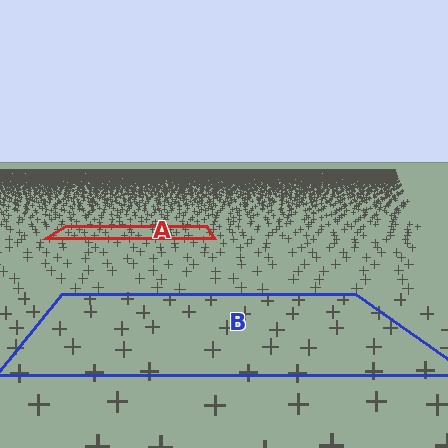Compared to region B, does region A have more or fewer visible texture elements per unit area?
Region A has more texture elements per unit area — they are packed more densely because it is farther away.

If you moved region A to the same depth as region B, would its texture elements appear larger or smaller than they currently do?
They would appear larger. At a closer depth, the same texture elements are projected at a bigger on-screen size.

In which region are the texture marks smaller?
The texture marks are smaller in region A, because it is farther away.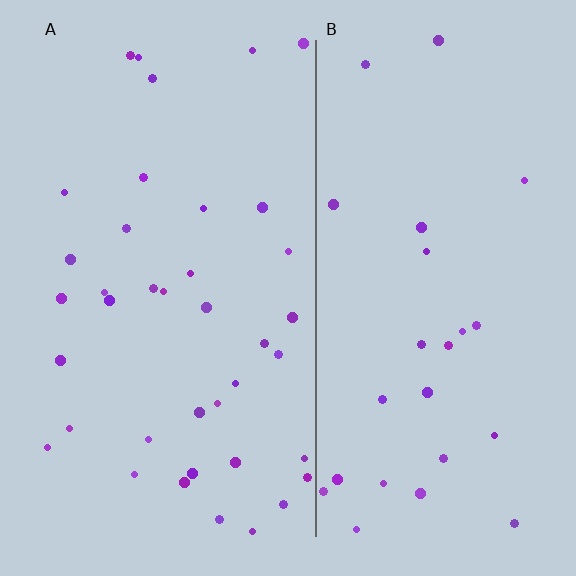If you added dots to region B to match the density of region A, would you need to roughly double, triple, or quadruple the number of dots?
Approximately double.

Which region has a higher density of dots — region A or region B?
A (the left).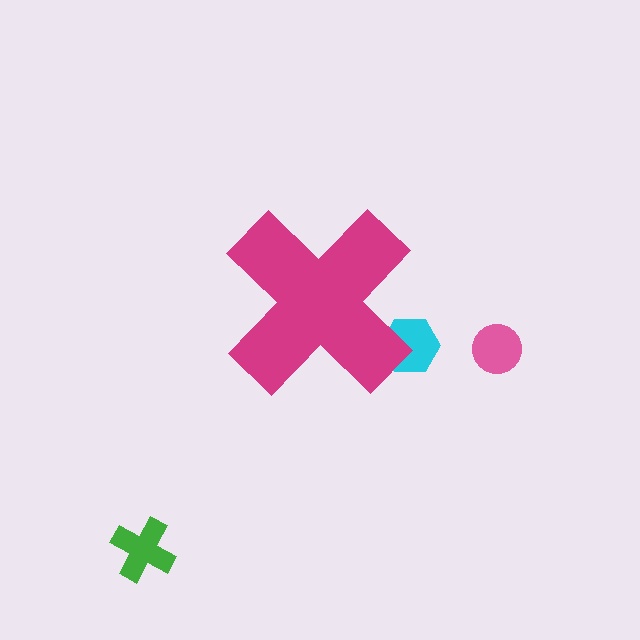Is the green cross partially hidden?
No, the green cross is fully visible.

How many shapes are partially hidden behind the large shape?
1 shape is partially hidden.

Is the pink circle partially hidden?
No, the pink circle is fully visible.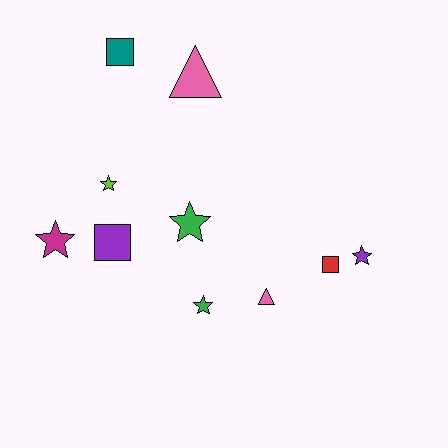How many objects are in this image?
There are 10 objects.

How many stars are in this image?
There are 5 stars.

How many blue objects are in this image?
There are no blue objects.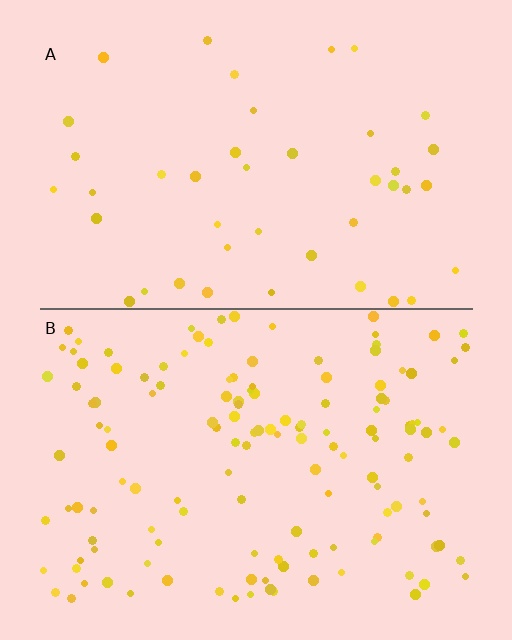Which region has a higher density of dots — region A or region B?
B (the bottom).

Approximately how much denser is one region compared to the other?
Approximately 3.3× — region B over region A.